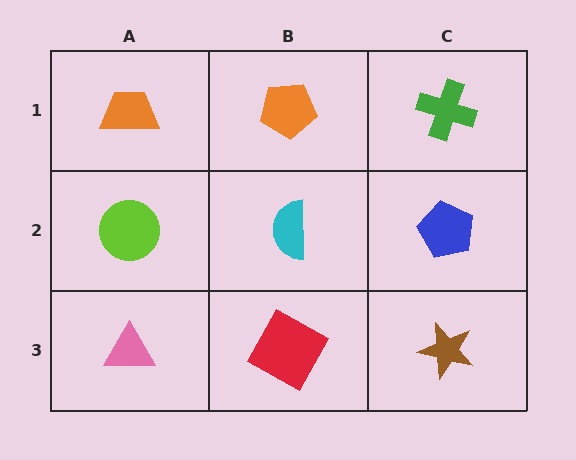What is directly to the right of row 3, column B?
A brown star.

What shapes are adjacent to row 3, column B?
A cyan semicircle (row 2, column B), a pink triangle (row 3, column A), a brown star (row 3, column C).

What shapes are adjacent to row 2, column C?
A green cross (row 1, column C), a brown star (row 3, column C), a cyan semicircle (row 2, column B).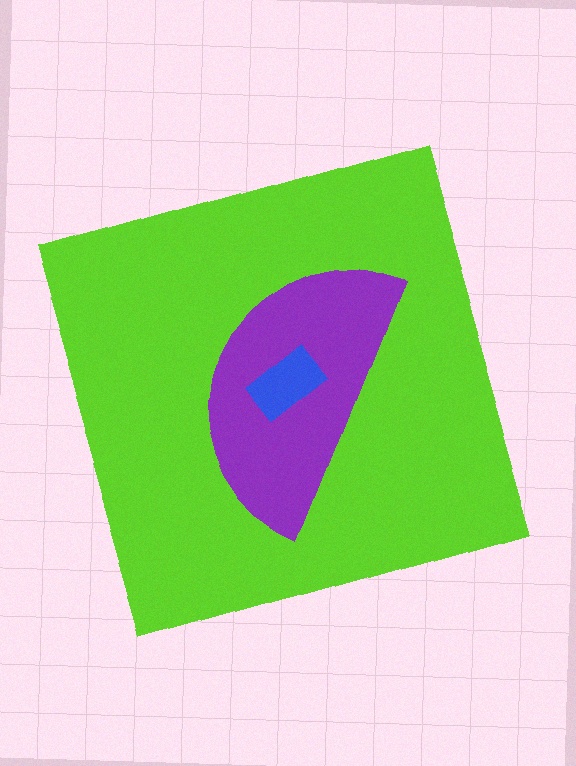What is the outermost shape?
The lime square.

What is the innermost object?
The blue rectangle.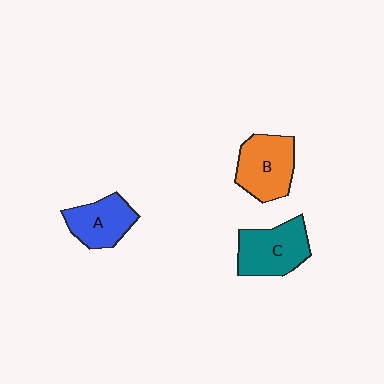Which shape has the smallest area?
Shape A (blue).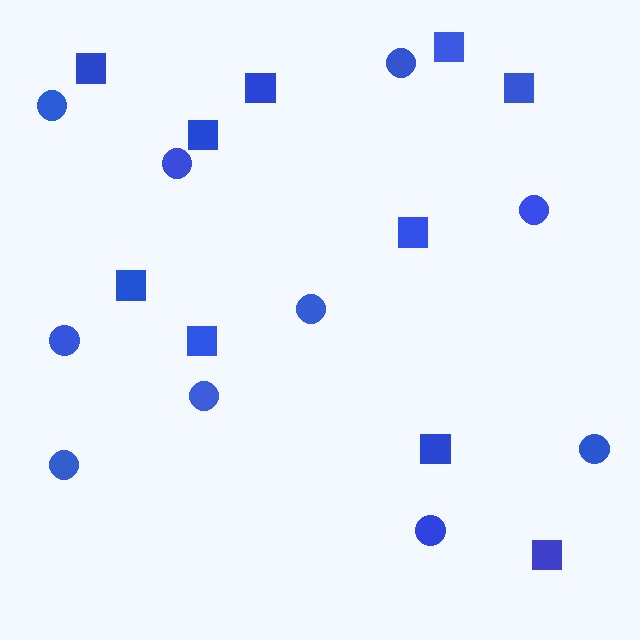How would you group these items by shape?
There are 2 groups: one group of circles (10) and one group of squares (10).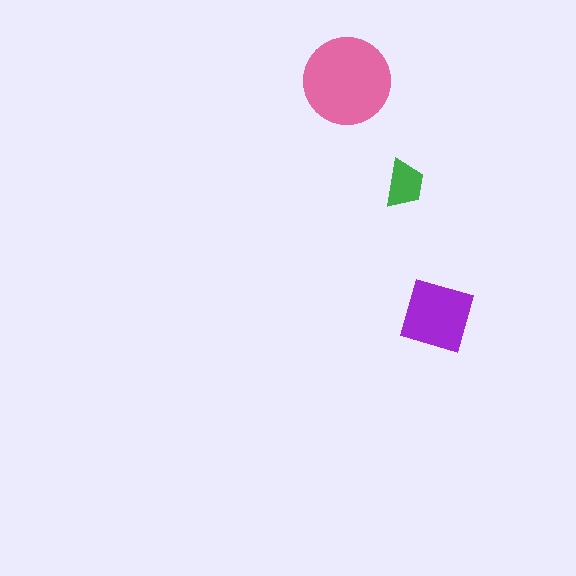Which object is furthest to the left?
The pink circle is leftmost.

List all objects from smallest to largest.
The green trapezoid, the purple diamond, the pink circle.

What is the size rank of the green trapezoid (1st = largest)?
3rd.